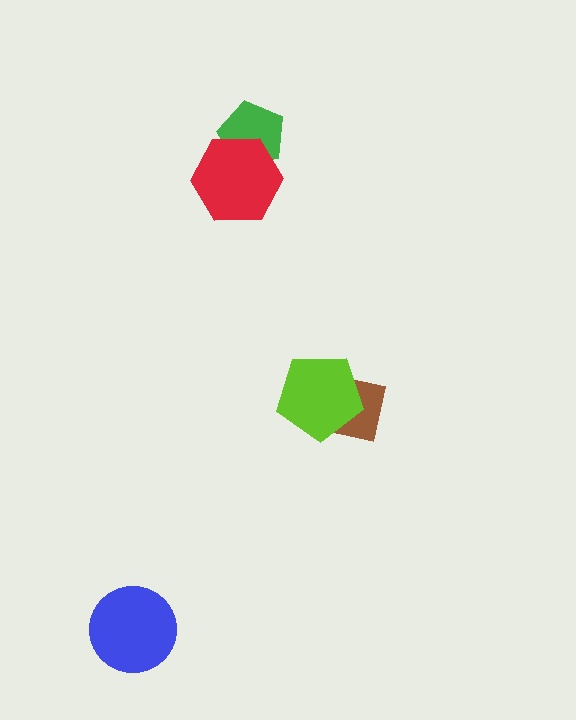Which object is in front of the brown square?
The lime pentagon is in front of the brown square.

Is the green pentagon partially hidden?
Yes, it is partially covered by another shape.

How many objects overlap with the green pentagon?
1 object overlaps with the green pentagon.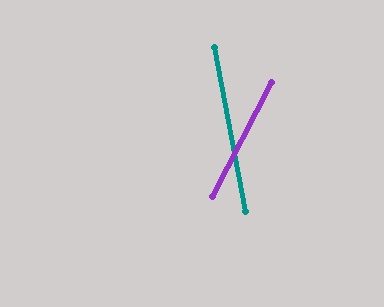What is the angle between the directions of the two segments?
Approximately 38 degrees.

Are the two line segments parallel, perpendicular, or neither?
Neither parallel nor perpendicular — they differ by about 38°.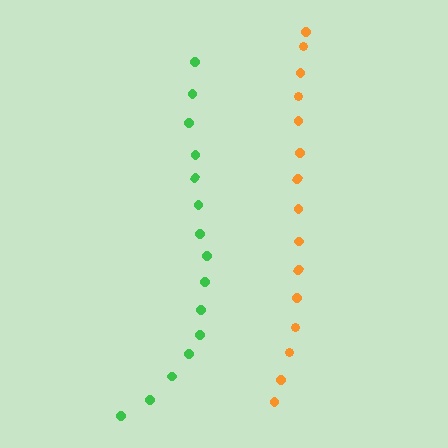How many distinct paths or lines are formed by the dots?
There are 2 distinct paths.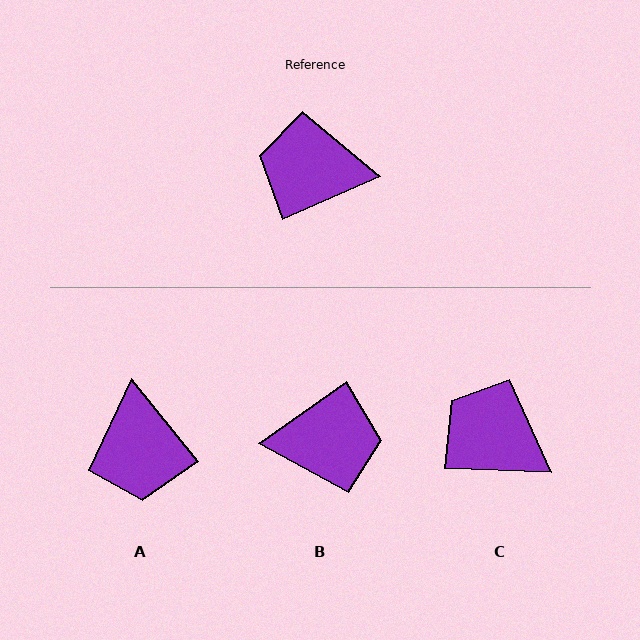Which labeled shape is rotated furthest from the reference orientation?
B, about 169 degrees away.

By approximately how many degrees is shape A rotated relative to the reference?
Approximately 105 degrees counter-clockwise.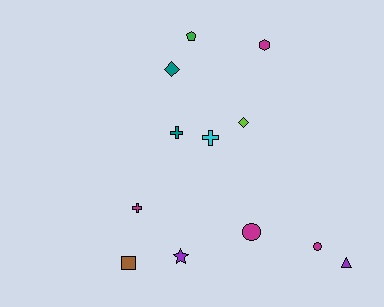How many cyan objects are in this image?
There is 1 cyan object.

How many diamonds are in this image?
There are 2 diamonds.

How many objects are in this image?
There are 12 objects.